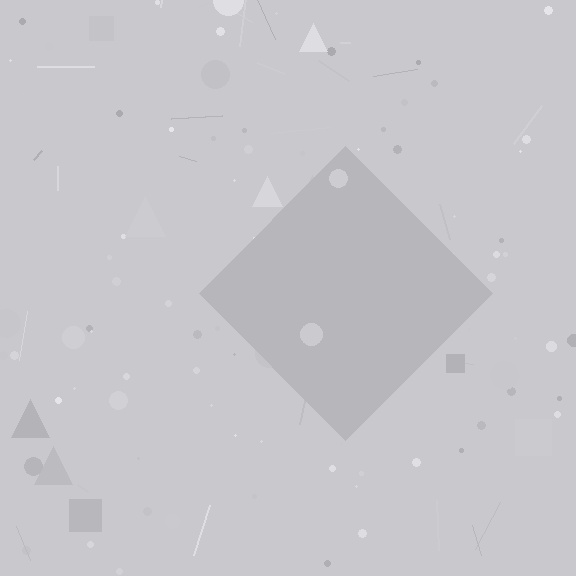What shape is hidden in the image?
A diamond is hidden in the image.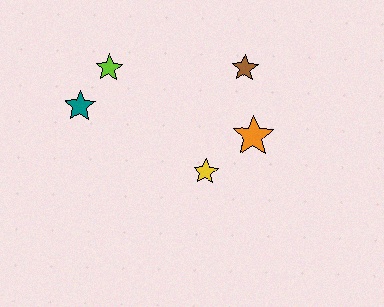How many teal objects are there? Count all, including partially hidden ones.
There is 1 teal object.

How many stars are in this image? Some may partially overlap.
There are 5 stars.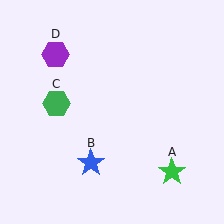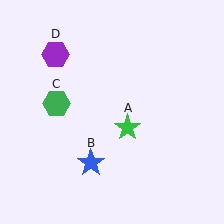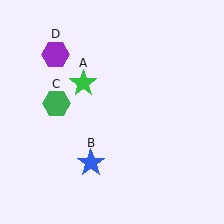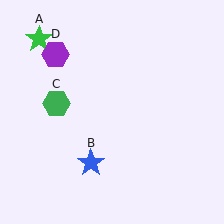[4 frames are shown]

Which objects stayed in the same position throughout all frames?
Blue star (object B) and green hexagon (object C) and purple hexagon (object D) remained stationary.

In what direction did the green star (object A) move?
The green star (object A) moved up and to the left.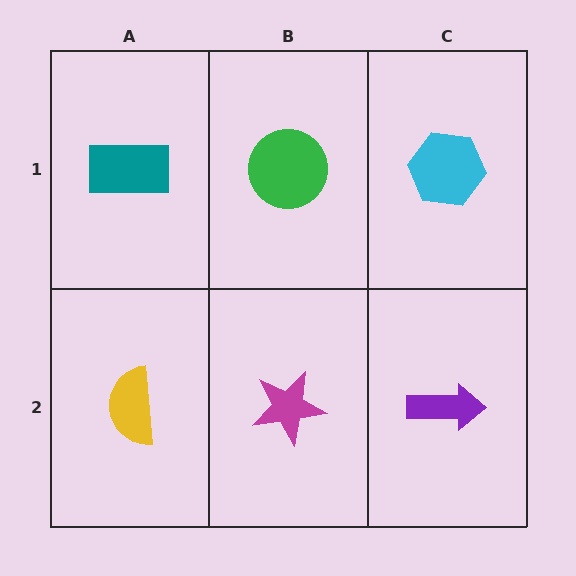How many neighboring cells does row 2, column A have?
2.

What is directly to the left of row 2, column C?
A magenta star.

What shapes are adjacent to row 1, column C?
A purple arrow (row 2, column C), a green circle (row 1, column B).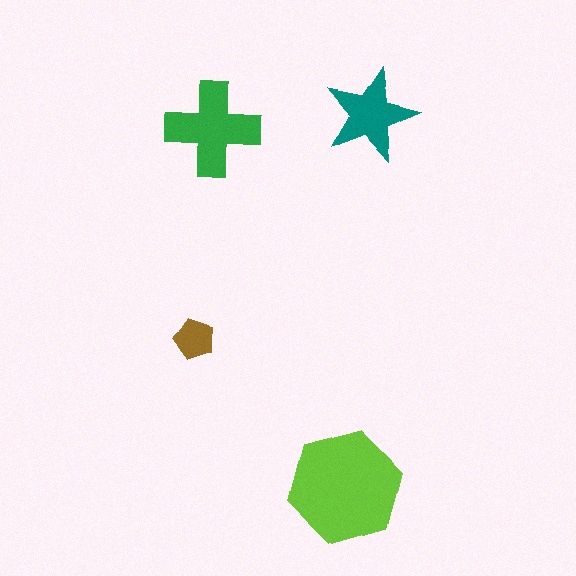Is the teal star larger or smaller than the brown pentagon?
Larger.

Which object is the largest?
The lime hexagon.